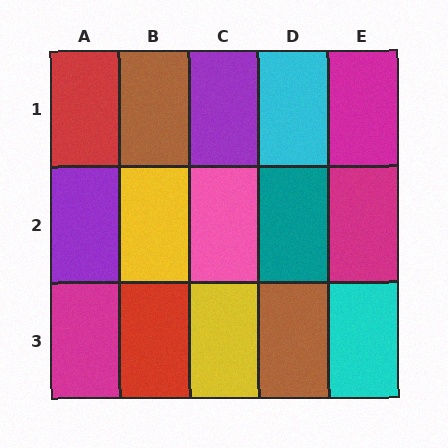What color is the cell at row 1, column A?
Red.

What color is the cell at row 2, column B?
Yellow.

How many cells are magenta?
3 cells are magenta.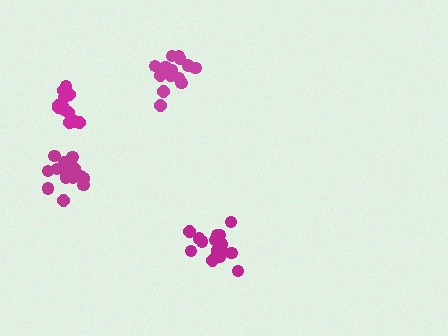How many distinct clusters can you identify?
There are 4 distinct clusters.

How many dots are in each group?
Group 1: 13 dots, Group 2: 15 dots, Group 3: 18 dots, Group 4: 17 dots (63 total).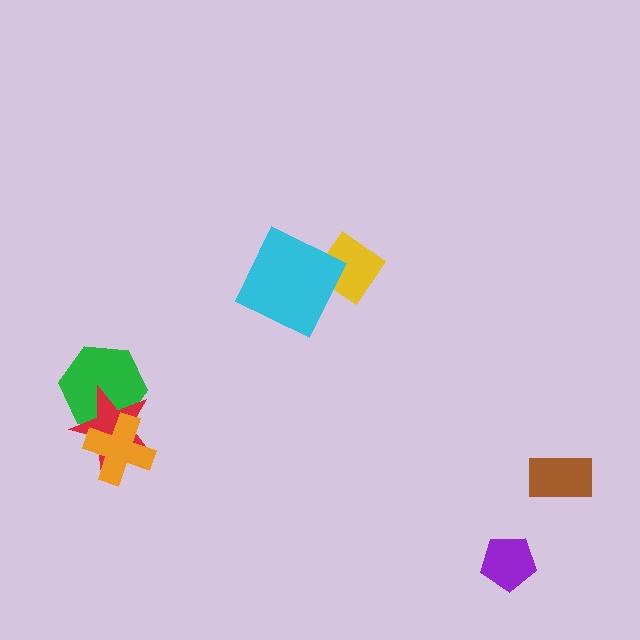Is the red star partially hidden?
Yes, it is partially covered by another shape.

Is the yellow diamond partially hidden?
Yes, it is partially covered by another shape.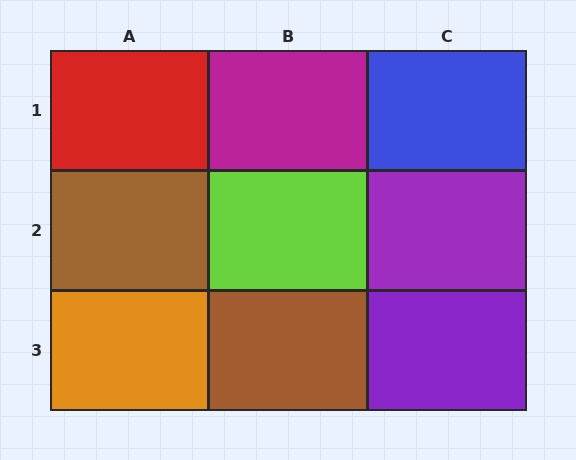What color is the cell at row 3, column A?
Orange.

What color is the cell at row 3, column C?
Purple.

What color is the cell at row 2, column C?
Purple.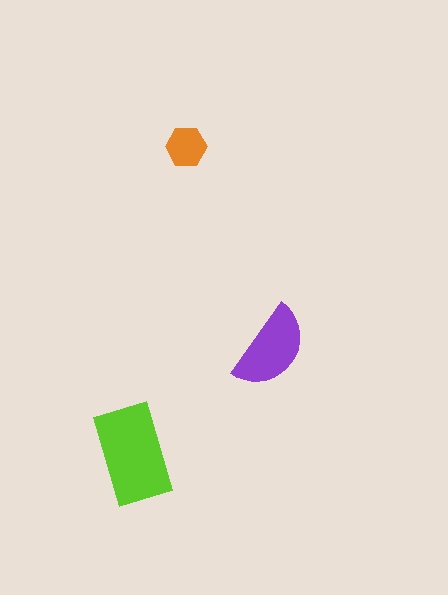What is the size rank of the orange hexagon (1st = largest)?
3rd.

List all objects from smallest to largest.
The orange hexagon, the purple semicircle, the lime rectangle.